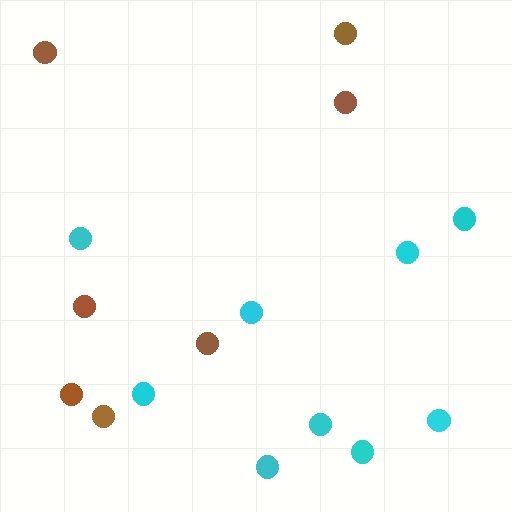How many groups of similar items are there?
There are 2 groups: one group of brown circles (7) and one group of cyan circles (9).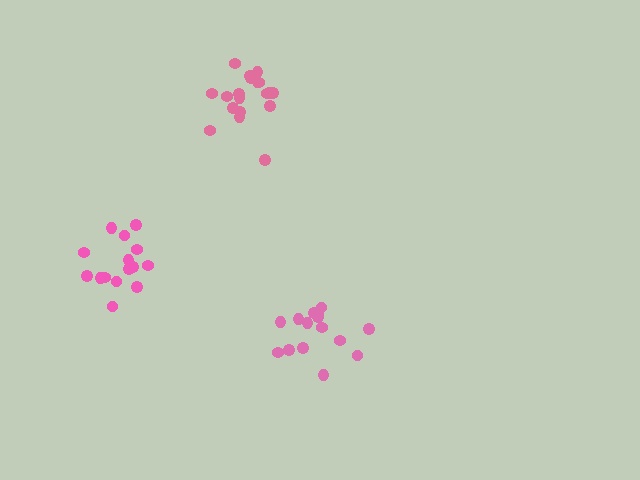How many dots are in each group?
Group 1: 19 dots, Group 2: 15 dots, Group 3: 15 dots (49 total).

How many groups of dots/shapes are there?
There are 3 groups.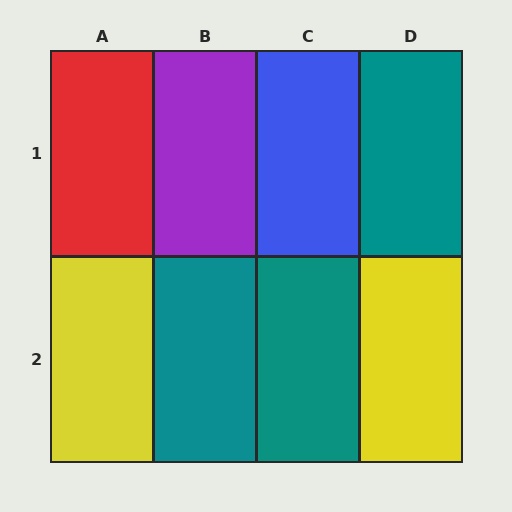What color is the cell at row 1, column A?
Red.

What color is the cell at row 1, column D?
Teal.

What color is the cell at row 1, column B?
Purple.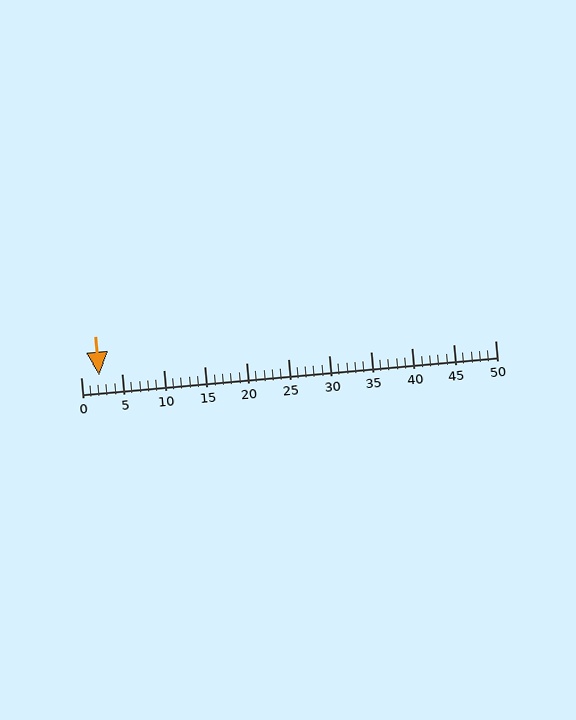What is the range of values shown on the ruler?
The ruler shows values from 0 to 50.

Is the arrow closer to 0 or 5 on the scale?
The arrow is closer to 0.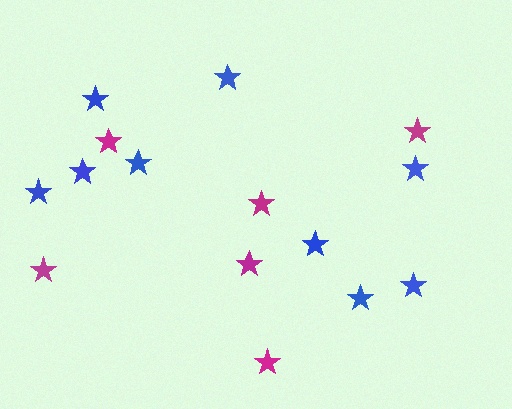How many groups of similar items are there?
There are 2 groups: one group of blue stars (9) and one group of magenta stars (6).